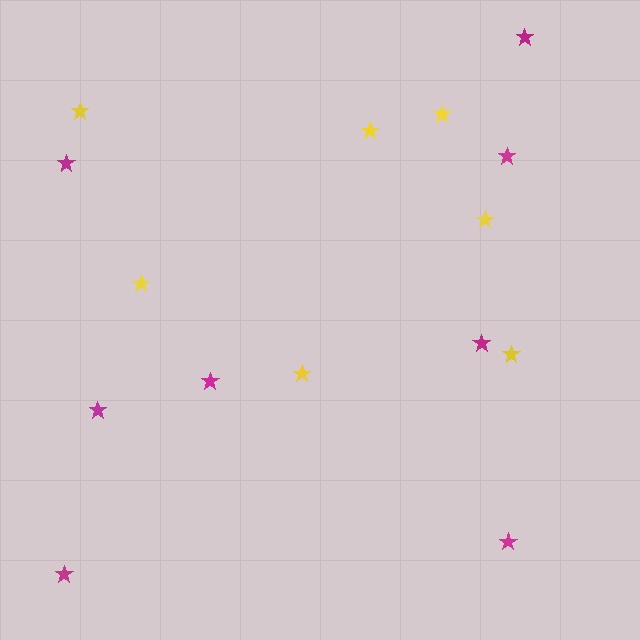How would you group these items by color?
There are 2 groups: one group of yellow stars (7) and one group of magenta stars (8).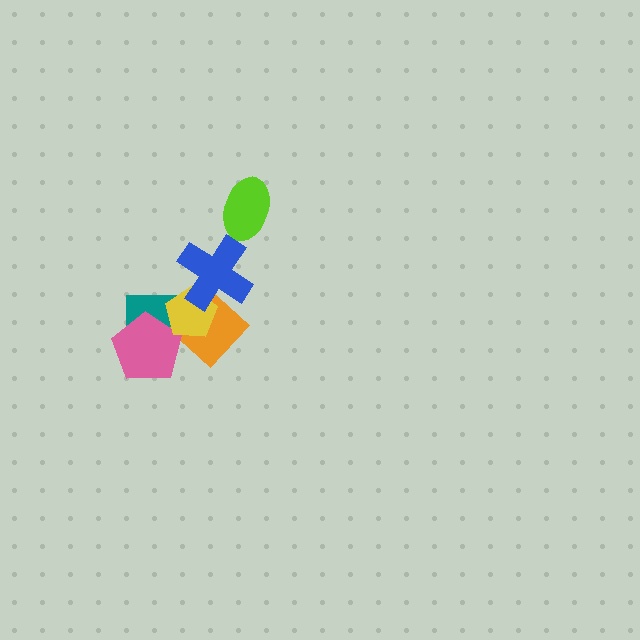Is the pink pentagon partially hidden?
Yes, it is partially covered by another shape.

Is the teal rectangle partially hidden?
Yes, it is partially covered by another shape.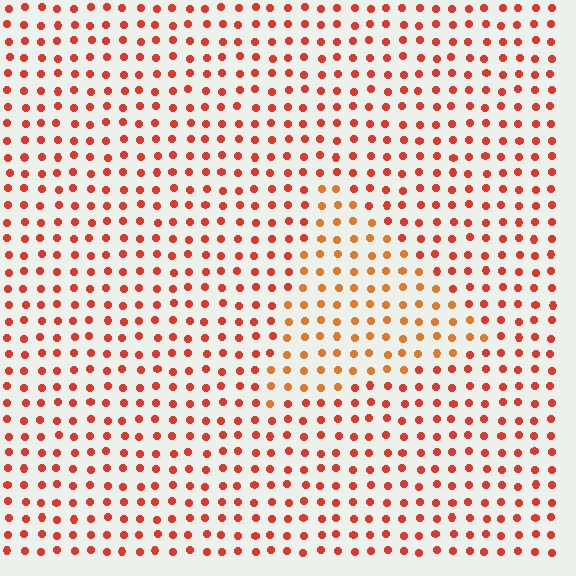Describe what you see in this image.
The image is filled with small red elements in a uniform arrangement. A triangle-shaped region is visible where the elements are tinted to a slightly different hue, forming a subtle color boundary.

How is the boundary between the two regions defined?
The boundary is defined purely by a slight shift in hue (about 23 degrees). Spacing, size, and orientation are identical on both sides.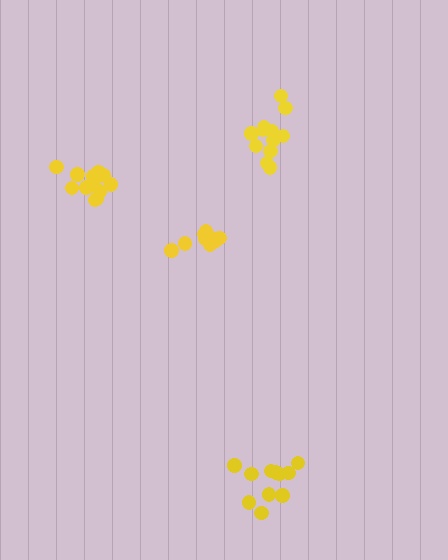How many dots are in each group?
Group 1: 9 dots, Group 2: 11 dots, Group 3: 13 dots, Group 4: 13 dots (46 total).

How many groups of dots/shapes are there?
There are 4 groups.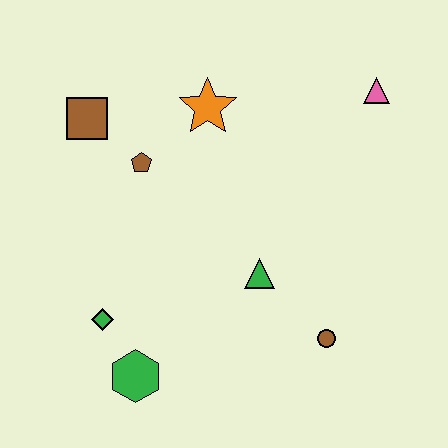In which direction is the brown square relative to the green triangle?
The brown square is to the left of the green triangle.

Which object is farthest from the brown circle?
The brown square is farthest from the brown circle.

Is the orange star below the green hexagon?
No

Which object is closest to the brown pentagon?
The brown square is closest to the brown pentagon.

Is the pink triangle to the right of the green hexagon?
Yes